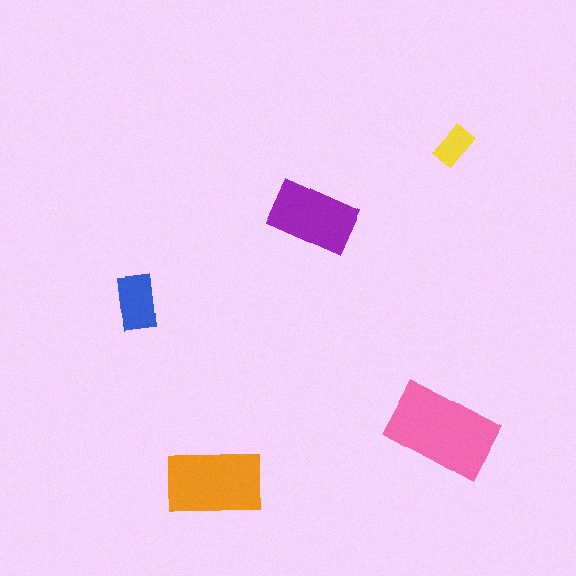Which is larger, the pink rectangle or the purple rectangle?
The pink one.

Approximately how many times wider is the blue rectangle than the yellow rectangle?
About 1.5 times wider.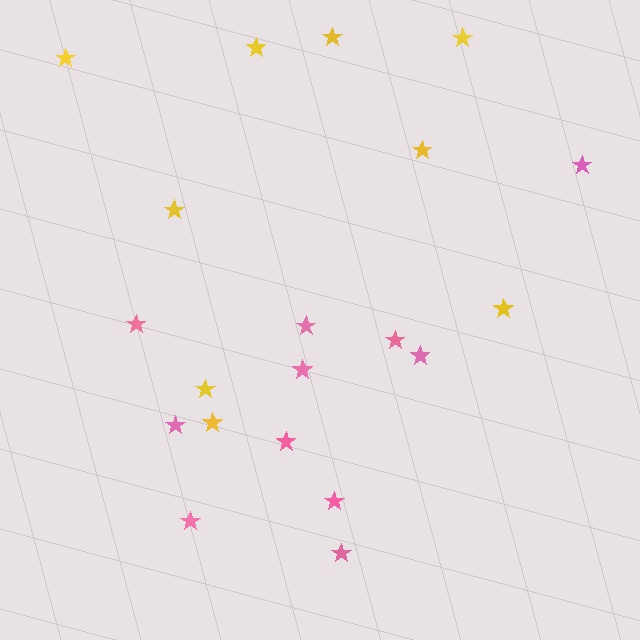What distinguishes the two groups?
There are 2 groups: one group of pink stars (11) and one group of yellow stars (9).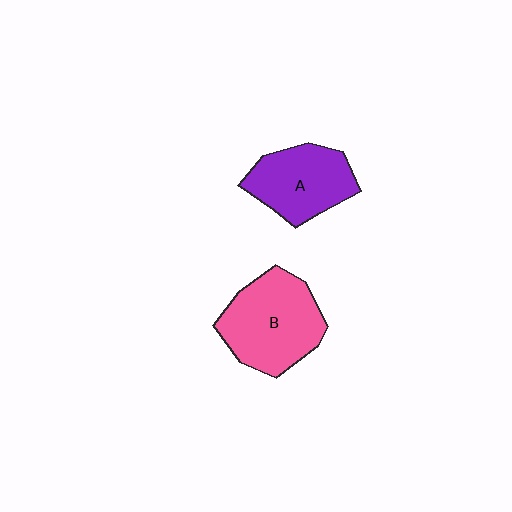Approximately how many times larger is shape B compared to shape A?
Approximately 1.3 times.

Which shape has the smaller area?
Shape A (purple).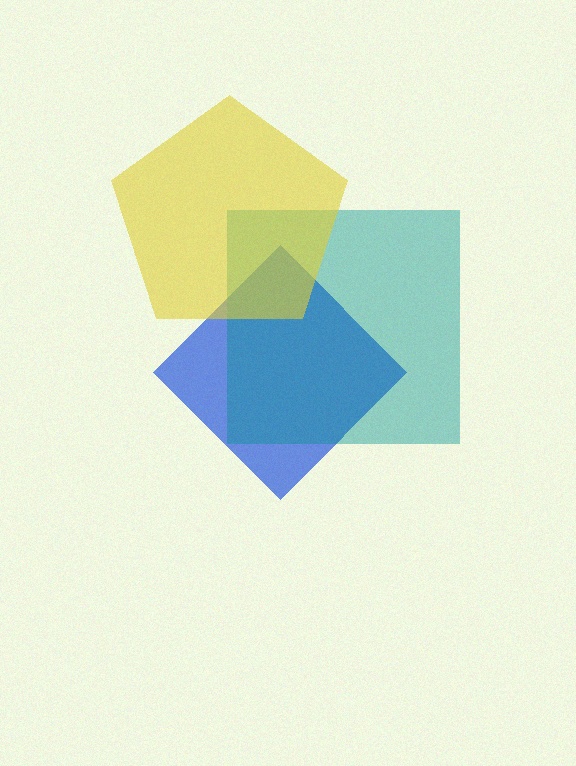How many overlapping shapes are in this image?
There are 3 overlapping shapes in the image.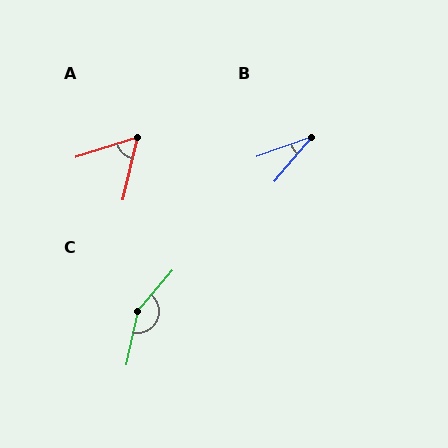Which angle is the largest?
C, at approximately 152 degrees.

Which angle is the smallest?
B, at approximately 30 degrees.